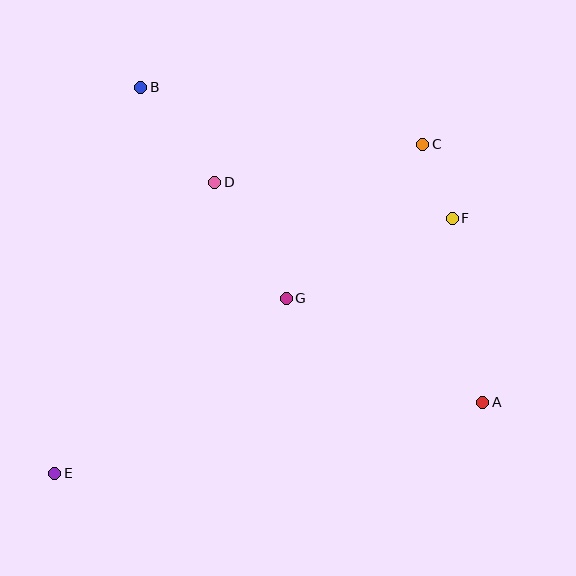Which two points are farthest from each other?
Points C and E are farthest from each other.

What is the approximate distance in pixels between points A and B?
The distance between A and B is approximately 465 pixels.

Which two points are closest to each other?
Points C and F are closest to each other.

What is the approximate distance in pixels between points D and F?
The distance between D and F is approximately 241 pixels.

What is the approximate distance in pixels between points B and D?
The distance between B and D is approximately 121 pixels.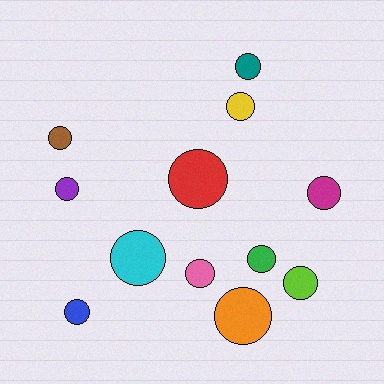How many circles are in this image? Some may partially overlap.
There are 12 circles.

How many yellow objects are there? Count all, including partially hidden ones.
There is 1 yellow object.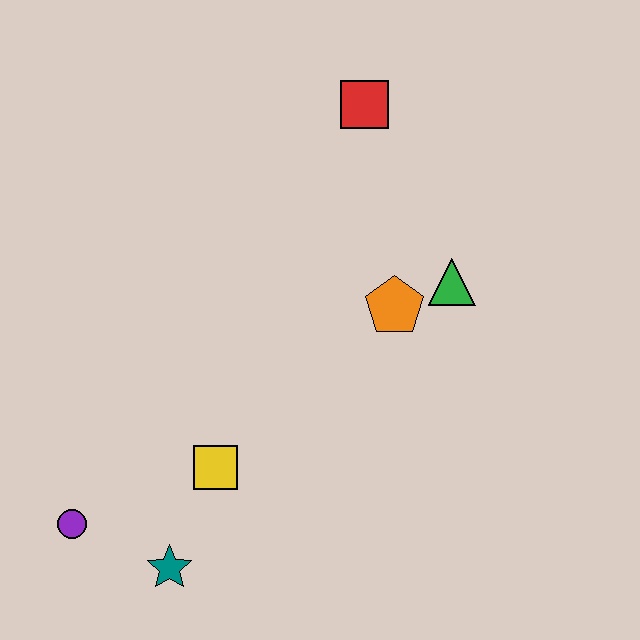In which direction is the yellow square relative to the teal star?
The yellow square is above the teal star.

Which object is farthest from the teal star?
The red square is farthest from the teal star.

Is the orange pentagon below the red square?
Yes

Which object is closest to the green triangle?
The orange pentagon is closest to the green triangle.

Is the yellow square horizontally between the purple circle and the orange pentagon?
Yes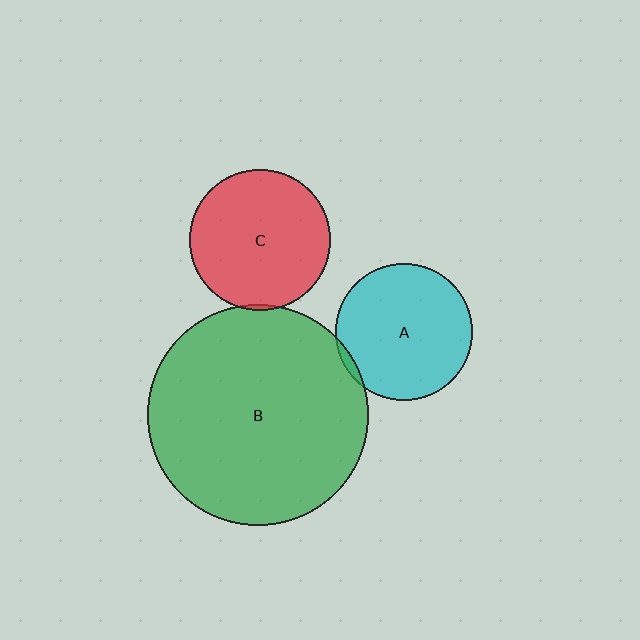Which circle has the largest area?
Circle B (green).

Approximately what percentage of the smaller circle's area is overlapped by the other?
Approximately 5%.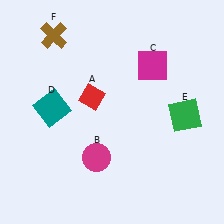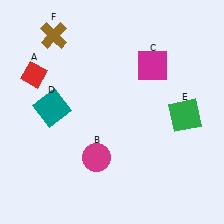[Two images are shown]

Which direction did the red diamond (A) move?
The red diamond (A) moved left.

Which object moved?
The red diamond (A) moved left.